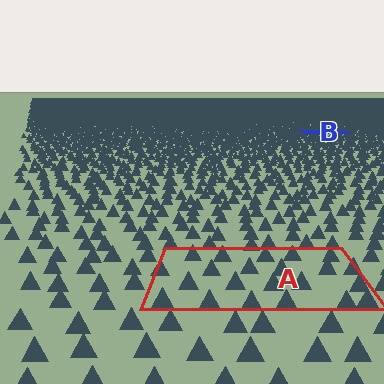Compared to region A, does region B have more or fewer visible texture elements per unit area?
Region B has more texture elements per unit area — they are packed more densely because it is farther away.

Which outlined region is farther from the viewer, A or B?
Region B is farther from the viewer — the texture elements inside it appear smaller and more densely packed.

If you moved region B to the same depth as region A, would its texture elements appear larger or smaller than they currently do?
They would appear larger. At a closer depth, the same texture elements are projected at a bigger on-screen size.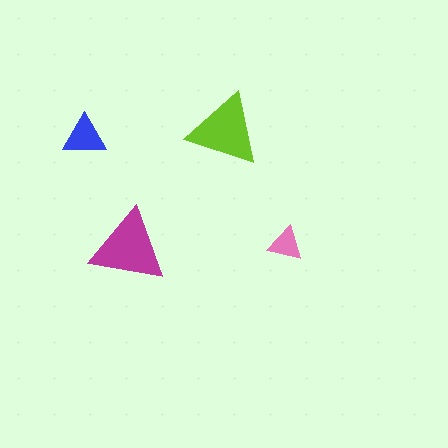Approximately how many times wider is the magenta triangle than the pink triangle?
About 2 times wider.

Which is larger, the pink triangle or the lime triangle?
The lime one.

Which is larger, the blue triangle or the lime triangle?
The lime one.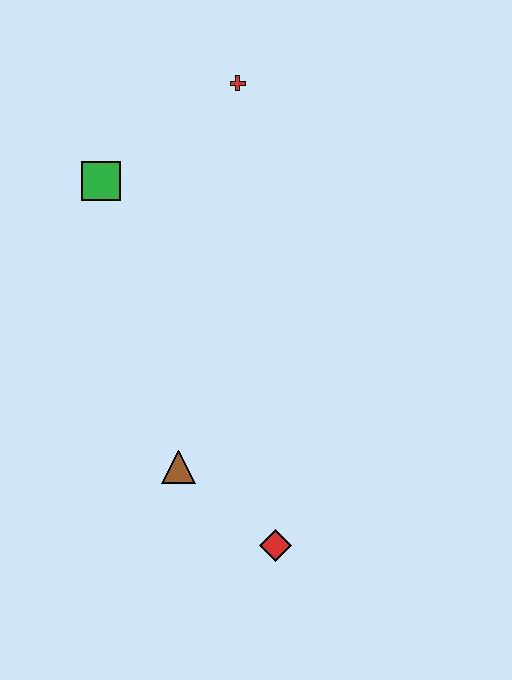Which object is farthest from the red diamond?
The red cross is farthest from the red diamond.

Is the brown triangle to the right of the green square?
Yes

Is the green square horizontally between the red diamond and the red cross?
No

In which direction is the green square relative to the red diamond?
The green square is above the red diamond.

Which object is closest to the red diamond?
The brown triangle is closest to the red diamond.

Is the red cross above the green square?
Yes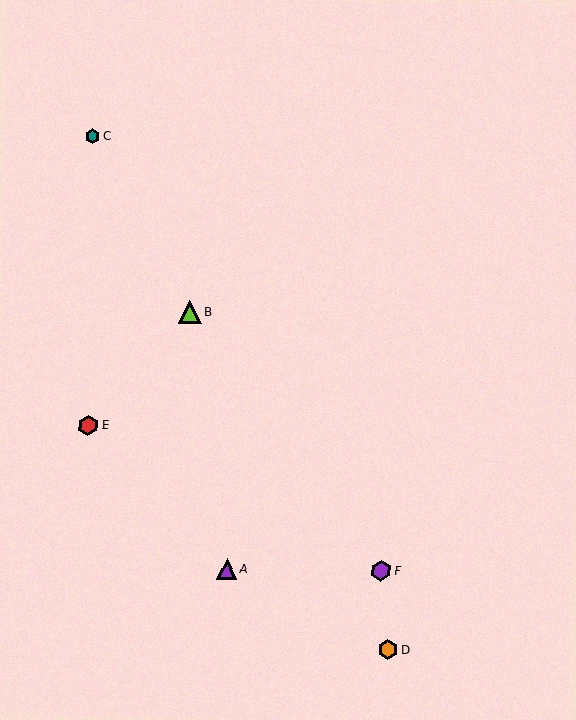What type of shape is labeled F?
Shape F is a purple hexagon.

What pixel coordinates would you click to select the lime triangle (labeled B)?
Click at (190, 312) to select the lime triangle B.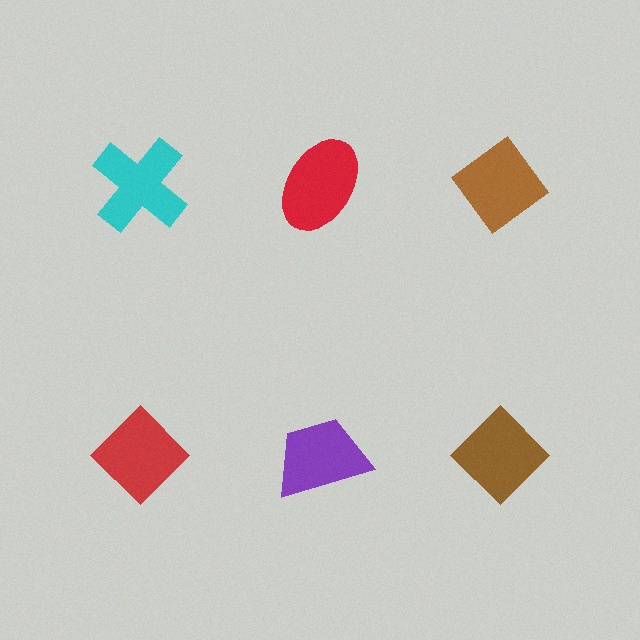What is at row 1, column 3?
A brown diamond.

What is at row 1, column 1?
A cyan cross.